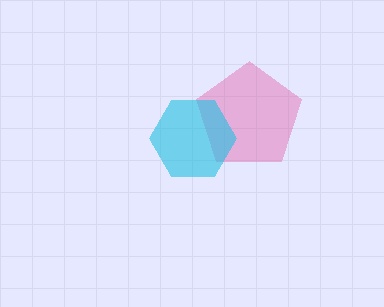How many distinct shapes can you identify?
There are 2 distinct shapes: a pink pentagon, a cyan hexagon.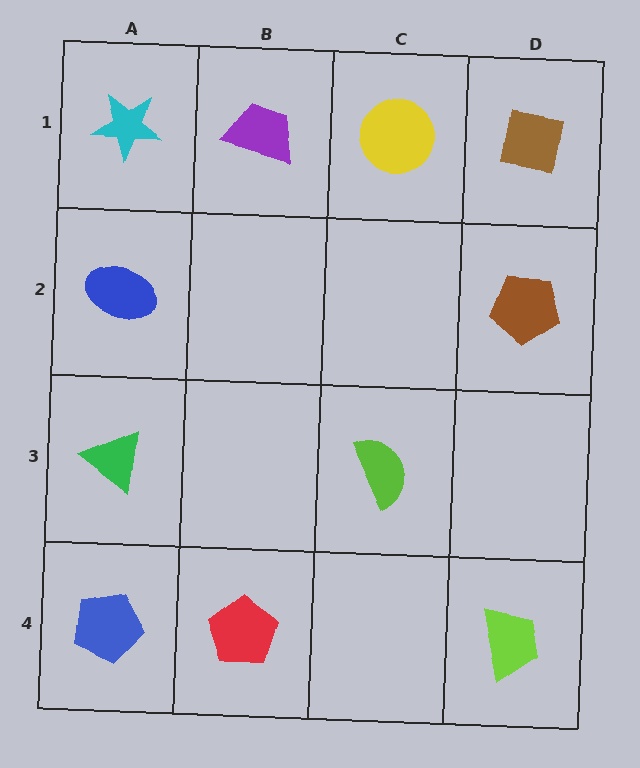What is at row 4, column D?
A lime trapezoid.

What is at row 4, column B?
A red pentagon.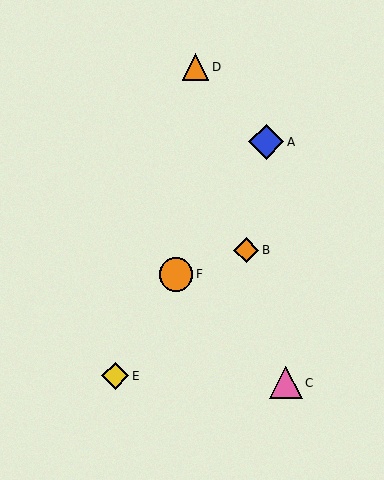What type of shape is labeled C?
Shape C is a pink triangle.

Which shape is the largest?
The blue diamond (labeled A) is the largest.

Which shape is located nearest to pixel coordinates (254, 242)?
The orange diamond (labeled B) at (246, 250) is nearest to that location.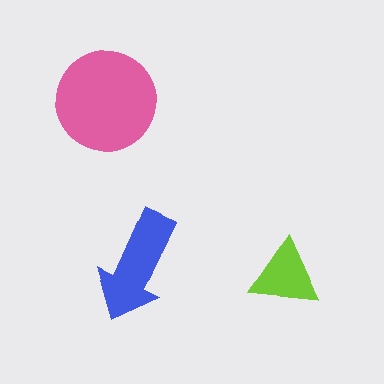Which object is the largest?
The pink circle.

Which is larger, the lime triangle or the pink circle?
The pink circle.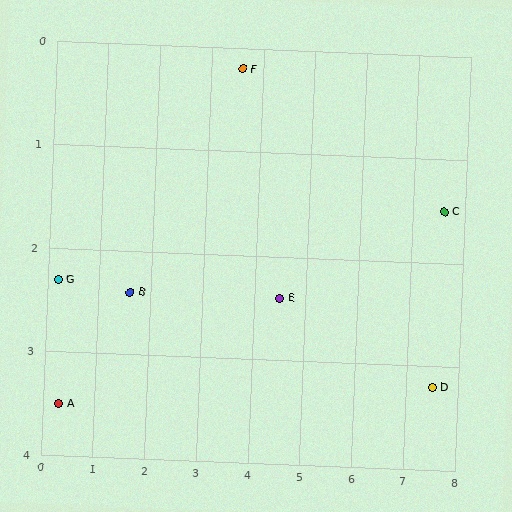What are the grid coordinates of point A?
Point A is at approximately (0.3, 3.5).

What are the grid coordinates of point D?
Point D is at approximately (7.5, 3.2).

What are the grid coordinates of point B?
Point B is at approximately (1.6, 2.4).